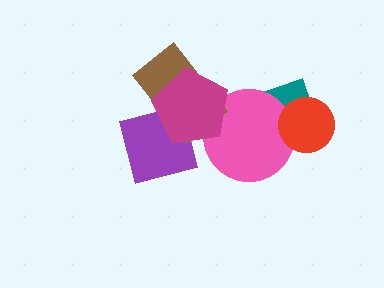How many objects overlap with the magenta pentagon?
3 objects overlap with the magenta pentagon.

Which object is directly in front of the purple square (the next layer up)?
The brown rectangle is directly in front of the purple square.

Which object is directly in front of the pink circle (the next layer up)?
The red circle is directly in front of the pink circle.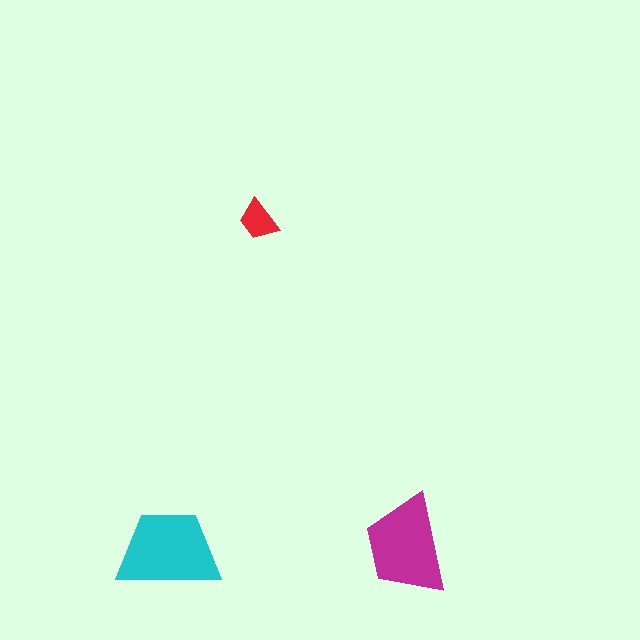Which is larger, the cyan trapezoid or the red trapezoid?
The cyan one.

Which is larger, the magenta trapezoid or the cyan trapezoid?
The cyan one.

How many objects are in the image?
There are 3 objects in the image.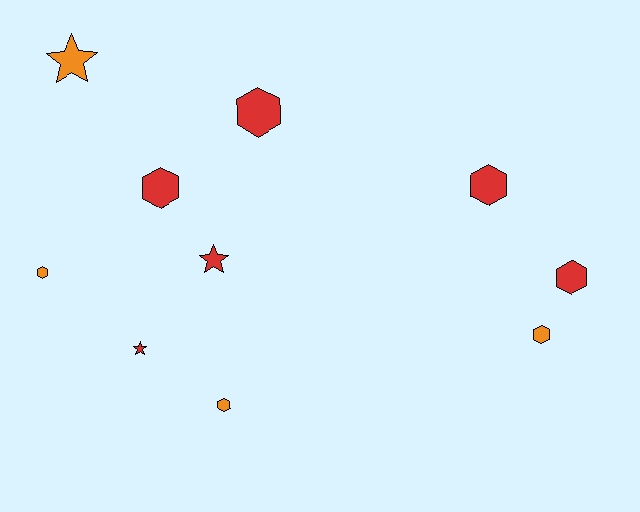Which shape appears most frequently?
Hexagon, with 7 objects.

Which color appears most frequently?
Red, with 6 objects.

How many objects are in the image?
There are 10 objects.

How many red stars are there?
There are 2 red stars.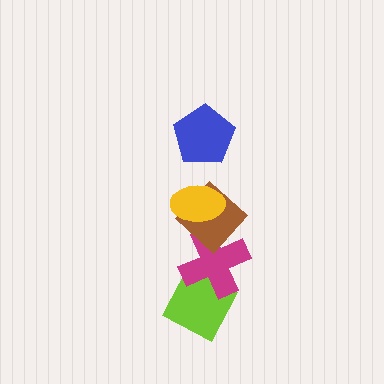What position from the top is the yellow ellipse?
The yellow ellipse is 2nd from the top.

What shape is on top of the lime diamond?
The magenta cross is on top of the lime diamond.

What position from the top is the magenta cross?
The magenta cross is 4th from the top.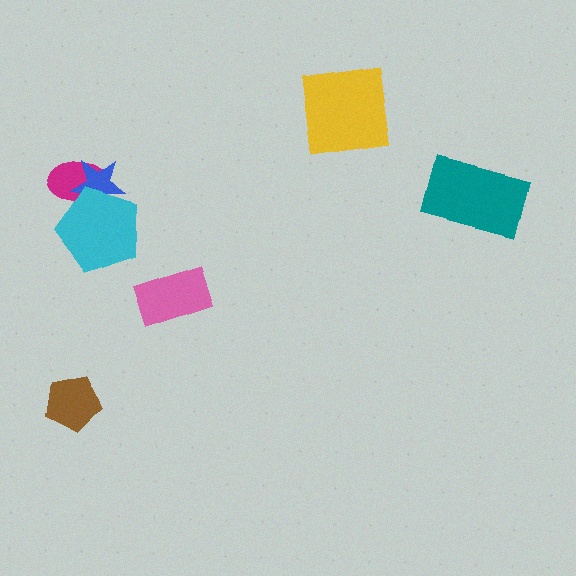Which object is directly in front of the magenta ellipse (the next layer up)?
The blue star is directly in front of the magenta ellipse.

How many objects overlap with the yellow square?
0 objects overlap with the yellow square.